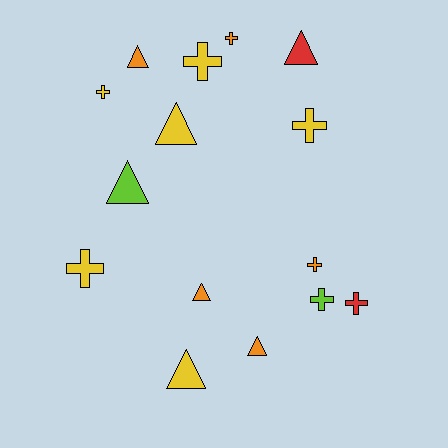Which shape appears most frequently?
Cross, with 8 objects.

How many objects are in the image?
There are 15 objects.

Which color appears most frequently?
Yellow, with 6 objects.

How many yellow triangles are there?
There are 2 yellow triangles.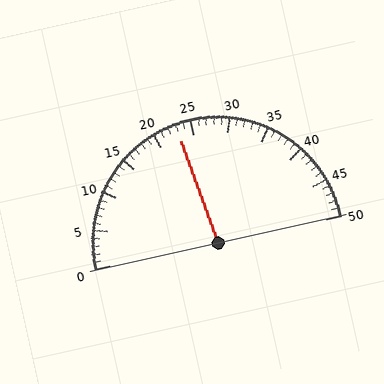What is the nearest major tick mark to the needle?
The nearest major tick mark is 25.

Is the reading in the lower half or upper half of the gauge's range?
The reading is in the lower half of the range (0 to 50).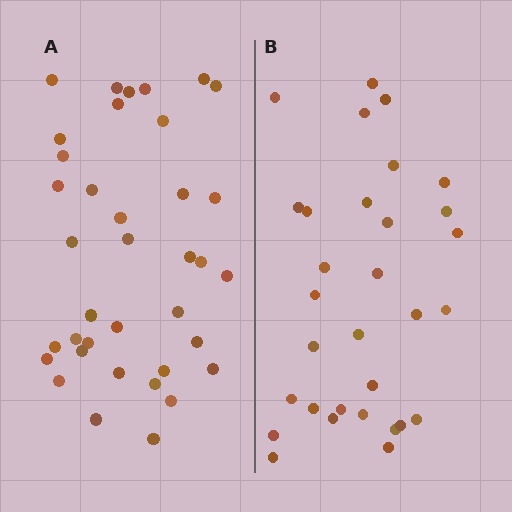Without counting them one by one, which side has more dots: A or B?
Region A (the left region) has more dots.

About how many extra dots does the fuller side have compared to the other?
Region A has about 6 more dots than region B.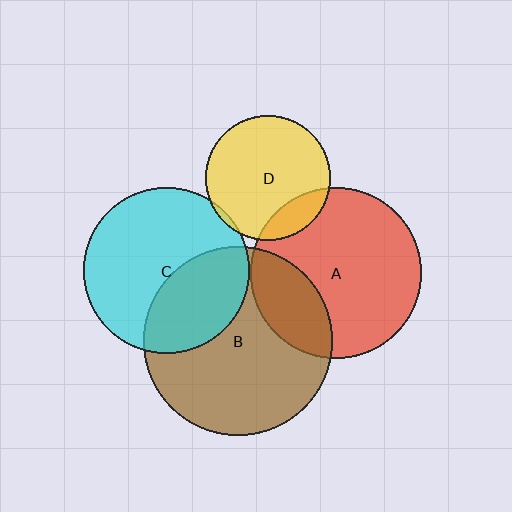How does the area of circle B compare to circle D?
Approximately 2.3 times.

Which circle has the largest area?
Circle B (brown).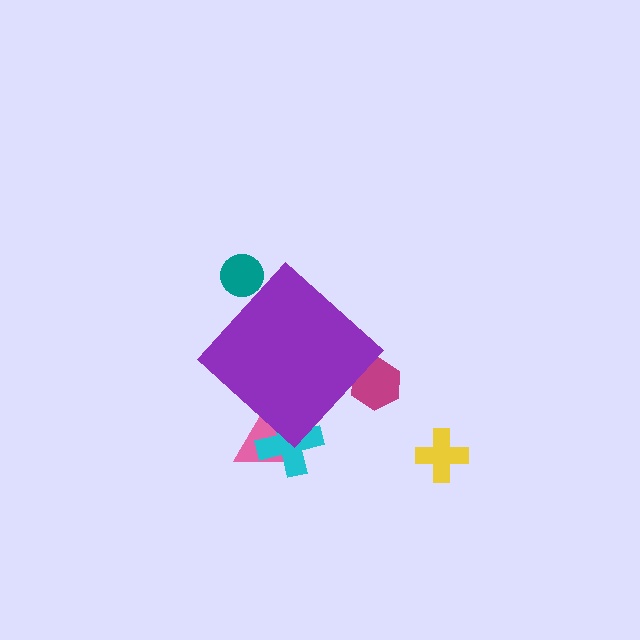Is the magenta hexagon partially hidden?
Yes, the magenta hexagon is partially hidden behind the purple diamond.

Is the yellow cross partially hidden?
No, the yellow cross is fully visible.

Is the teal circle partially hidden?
Yes, the teal circle is partially hidden behind the purple diamond.